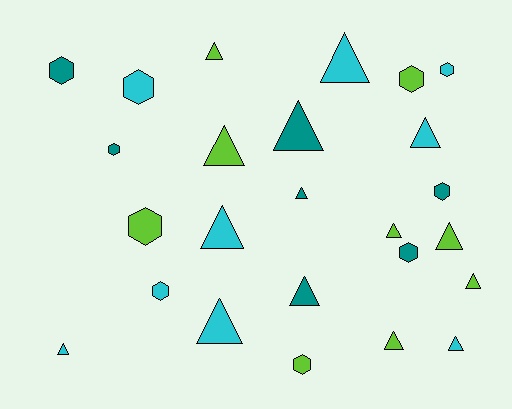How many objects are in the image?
There are 25 objects.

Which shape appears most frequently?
Triangle, with 15 objects.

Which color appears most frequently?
Cyan, with 9 objects.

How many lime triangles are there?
There are 6 lime triangles.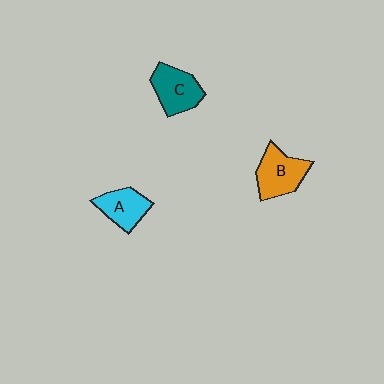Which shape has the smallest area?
Shape A (cyan).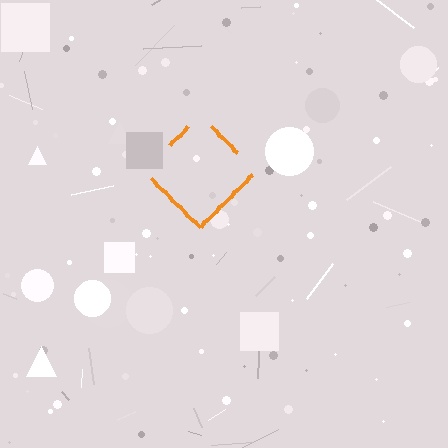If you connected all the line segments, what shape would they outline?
They would outline a diamond.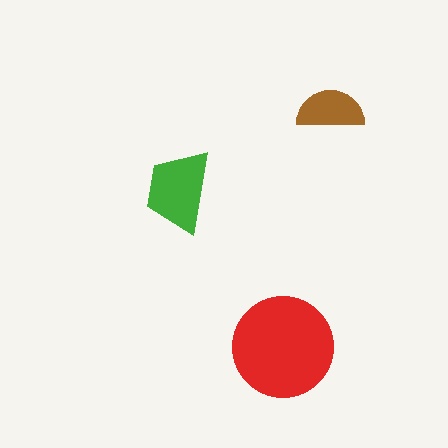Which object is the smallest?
The brown semicircle.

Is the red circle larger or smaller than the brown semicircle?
Larger.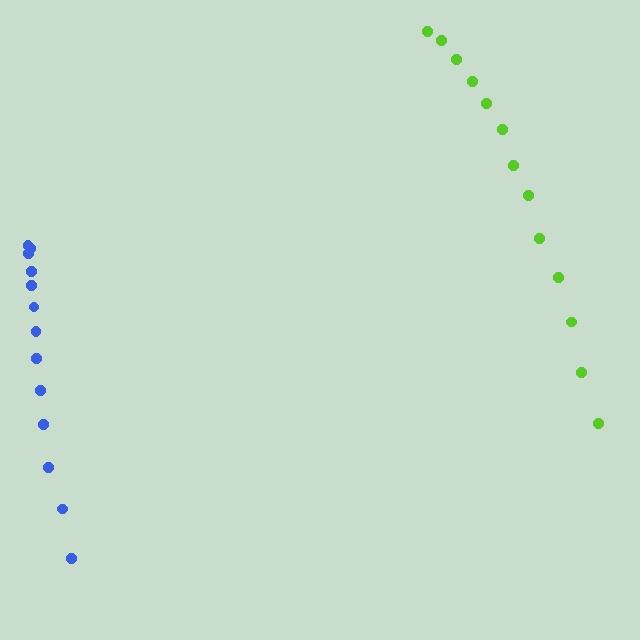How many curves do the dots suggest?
There are 2 distinct paths.